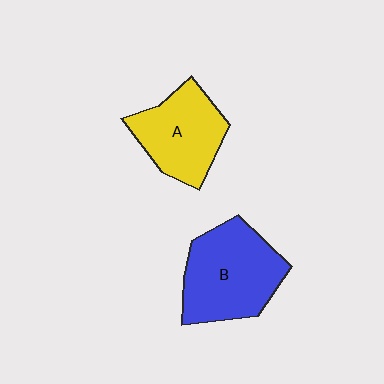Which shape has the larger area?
Shape B (blue).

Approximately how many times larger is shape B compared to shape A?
Approximately 1.3 times.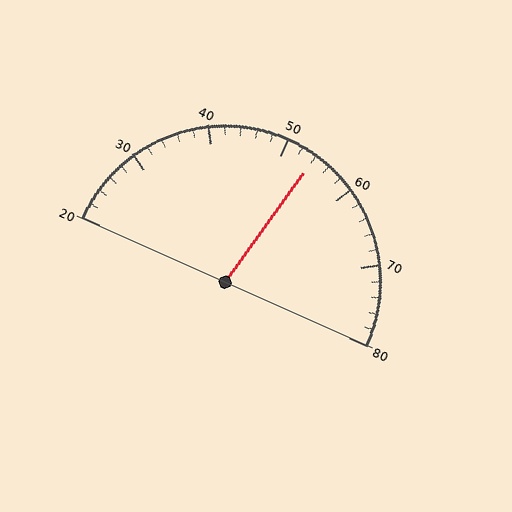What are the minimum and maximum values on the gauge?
The gauge ranges from 20 to 80.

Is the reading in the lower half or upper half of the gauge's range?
The reading is in the upper half of the range (20 to 80).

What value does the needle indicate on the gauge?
The needle indicates approximately 54.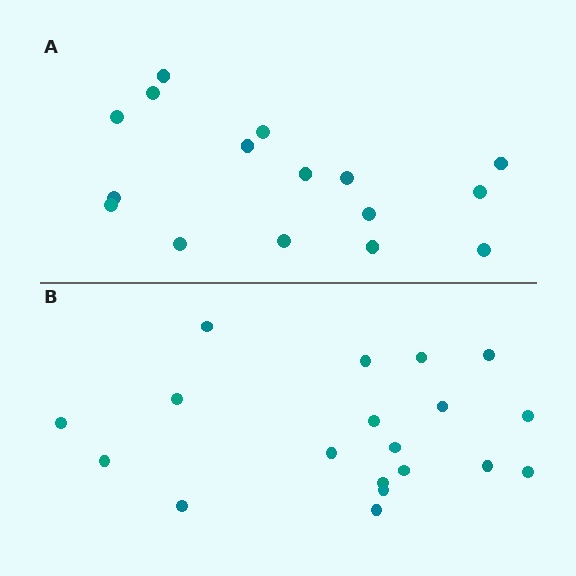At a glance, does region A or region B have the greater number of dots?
Region B (the bottom region) has more dots.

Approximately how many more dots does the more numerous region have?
Region B has just a few more — roughly 2 or 3 more dots than region A.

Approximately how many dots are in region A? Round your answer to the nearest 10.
About 20 dots. (The exact count is 16, which rounds to 20.)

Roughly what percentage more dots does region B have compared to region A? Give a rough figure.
About 20% more.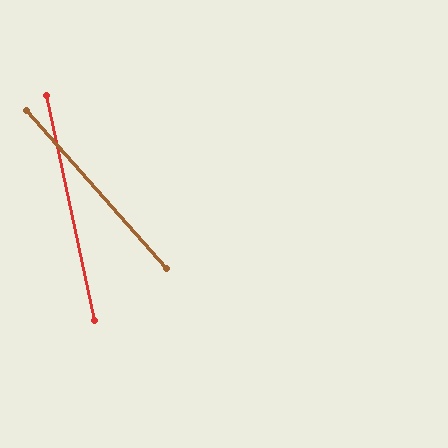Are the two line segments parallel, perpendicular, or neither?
Neither parallel nor perpendicular — they differ by about 30°.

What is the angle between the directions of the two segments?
Approximately 30 degrees.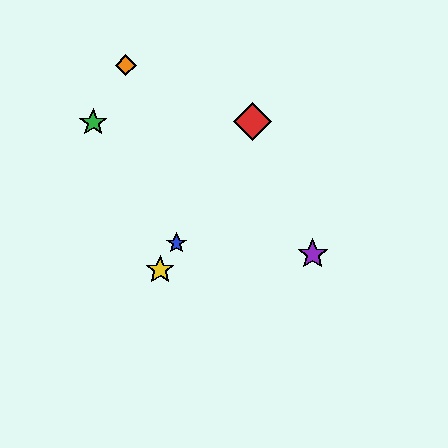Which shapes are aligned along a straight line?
The red diamond, the blue star, the yellow star are aligned along a straight line.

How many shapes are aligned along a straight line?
3 shapes (the red diamond, the blue star, the yellow star) are aligned along a straight line.